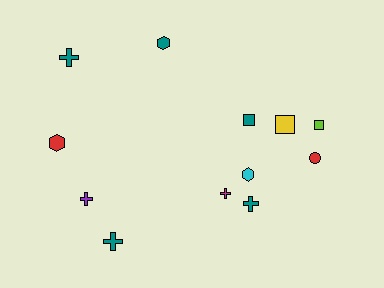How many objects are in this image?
There are 12 objects.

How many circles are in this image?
There is 1 circle.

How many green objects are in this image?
There are no green objects.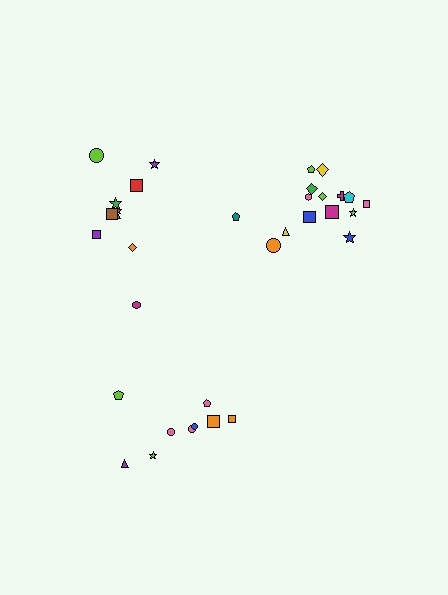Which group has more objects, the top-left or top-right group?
The top-right group.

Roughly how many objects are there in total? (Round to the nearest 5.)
Roughly 35 objects in total.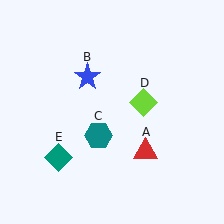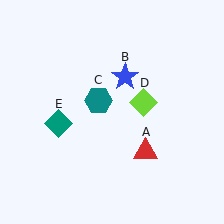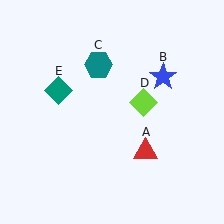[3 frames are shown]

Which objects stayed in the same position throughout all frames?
Red triangle (object A) and lime diamond (object D) remained stationary.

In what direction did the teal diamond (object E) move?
The teal diamond (object E) moved up.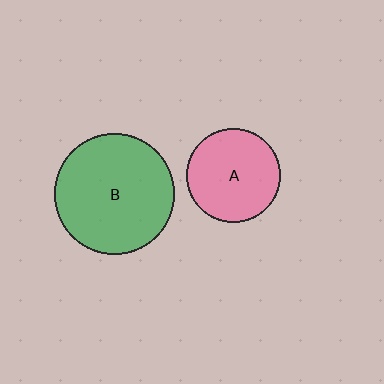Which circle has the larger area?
Circle B (green).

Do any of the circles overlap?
No, none of the circles overlap.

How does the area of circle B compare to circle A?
Approximately 1.6 times.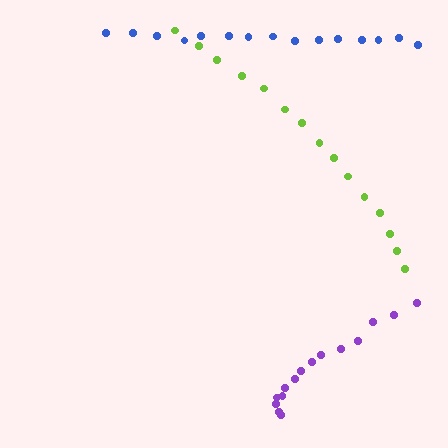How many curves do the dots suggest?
There are 3 distinct paths.